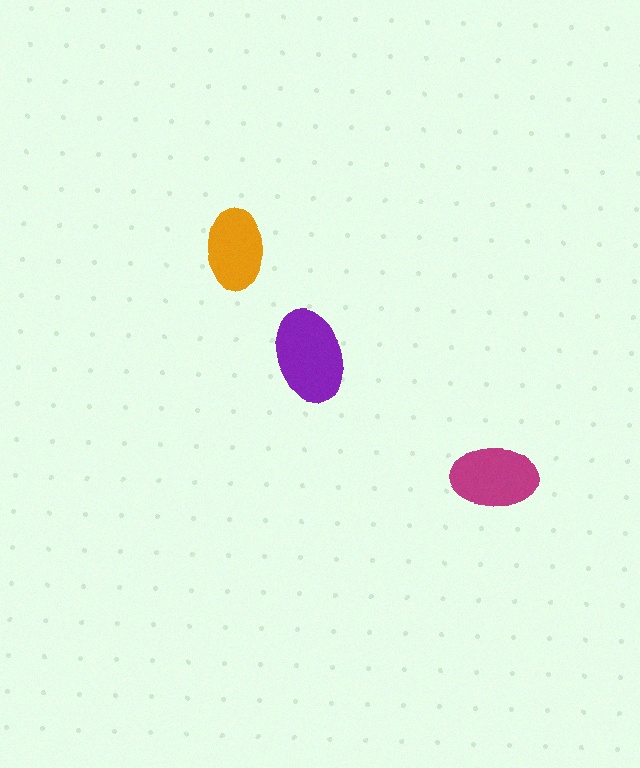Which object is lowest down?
The magenta ellipse is bottommost.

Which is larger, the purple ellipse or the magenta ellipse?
The purple one.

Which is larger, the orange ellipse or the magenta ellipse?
The magenta one.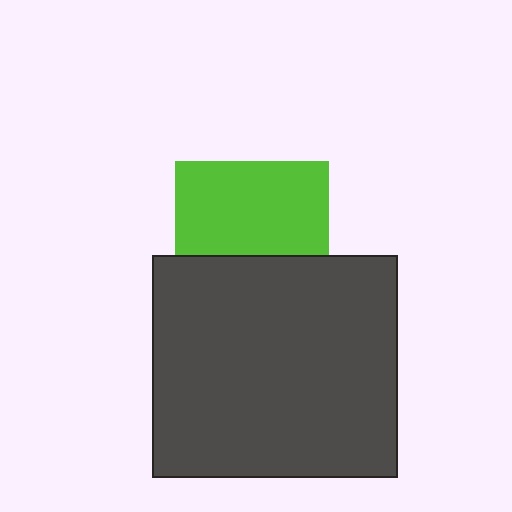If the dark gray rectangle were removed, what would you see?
You would see the complete lime square.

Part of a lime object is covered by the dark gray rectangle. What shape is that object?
It is a square.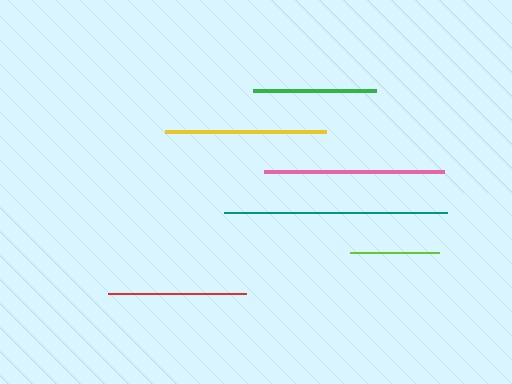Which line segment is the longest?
The teal line is the longest at approximately 224 pixels.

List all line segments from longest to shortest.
From longest to shortest: teal, pink, yellow, red, green, lime.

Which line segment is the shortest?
The lime line is the shortest at approximately 89 pixels.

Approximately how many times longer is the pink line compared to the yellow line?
The pink line is approximately 1.1 times the length of the yellow line.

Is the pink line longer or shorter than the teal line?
The teal line is longer than the pink line.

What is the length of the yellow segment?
The yellow segment is approximately 161 pixels long.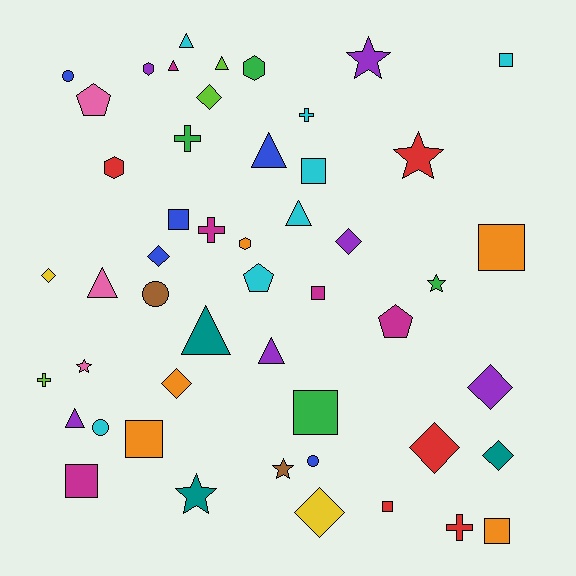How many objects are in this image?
There are 50 objects.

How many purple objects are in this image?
There are 6 purple objects.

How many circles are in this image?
There are 4 circles.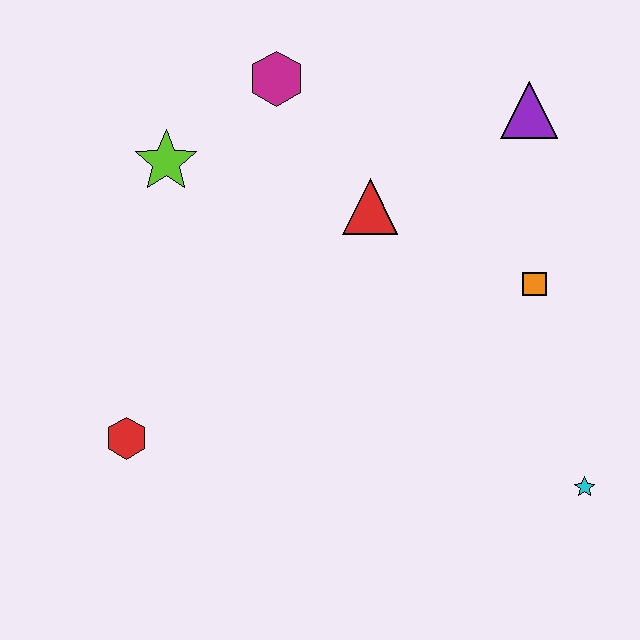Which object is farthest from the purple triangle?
The red hexagon is farthest from the purple triangle.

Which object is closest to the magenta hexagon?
The lime star is closest to the magenta hexagon.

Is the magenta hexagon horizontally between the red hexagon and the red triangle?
Yes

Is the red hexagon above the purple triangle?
No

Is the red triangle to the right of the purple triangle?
No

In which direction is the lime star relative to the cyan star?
The lime star is to the left of the cyan star.